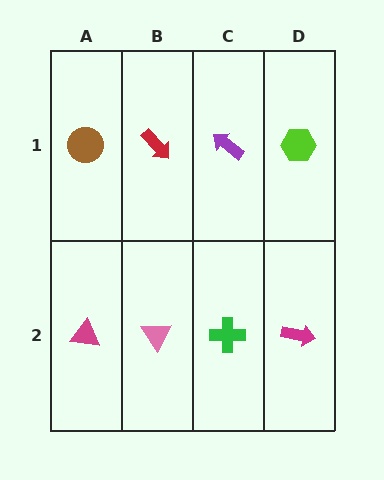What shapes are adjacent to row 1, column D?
A magenta arrow (row 2, column D), a purple arrow (row 1, column C).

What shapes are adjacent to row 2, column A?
A brown circle (row 1, column A), a pink triangle (row 2, column B).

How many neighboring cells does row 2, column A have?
2.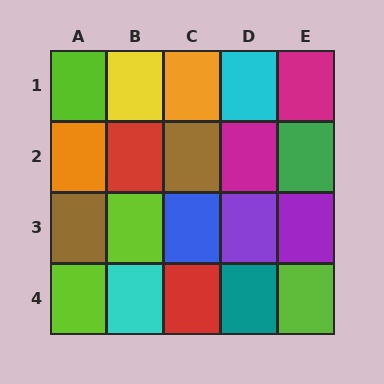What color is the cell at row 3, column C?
Blue.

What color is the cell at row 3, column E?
Purple.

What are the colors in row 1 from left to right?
Lime, yellow, orange, cyan, magenta.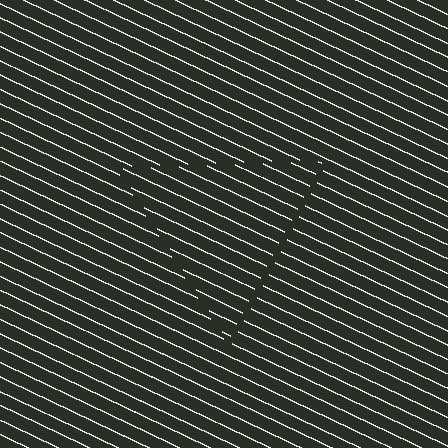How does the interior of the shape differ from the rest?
The interior of the shape contains the same grating, shifted by half a period — the contour is defined by the phase discontinuity where line-ends from the inner and outer gratings abut.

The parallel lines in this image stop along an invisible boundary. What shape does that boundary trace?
An illusory triangle. The interior of the shape contains the same grating, shifted by half a period — the contour is defined by the phase discontinuity where line-ends from the inner and outer gratings abut.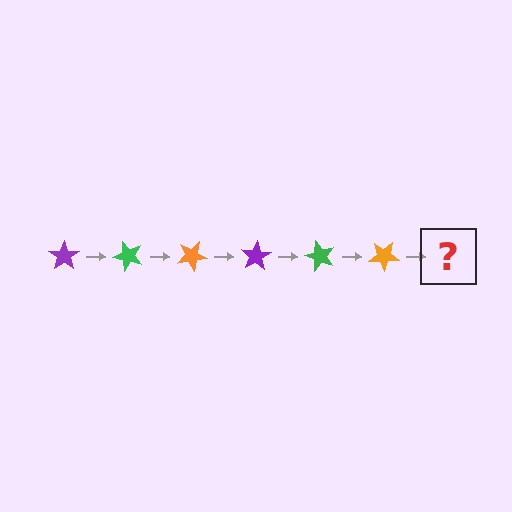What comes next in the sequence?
The next element should be a purple star, rotated 300 degrees from the start.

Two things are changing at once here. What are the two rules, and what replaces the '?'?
The two rules are that it rotates 50 degrees each step and the color cycles through purple, green, and orange. The '?' should be a purple star, rotated 300 degrees from the start.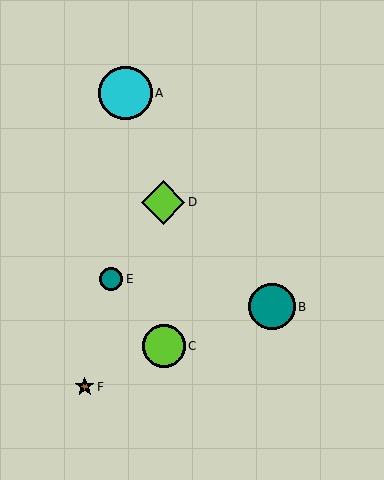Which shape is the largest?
The cyan circle (labeled A) is the largest.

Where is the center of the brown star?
The center of the brown star is at (85, 387).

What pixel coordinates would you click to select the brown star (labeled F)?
Click at (85, 387) to select the brown star F.